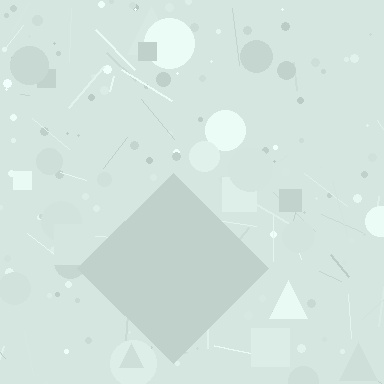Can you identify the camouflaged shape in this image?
The camouflaged shape is a diamond.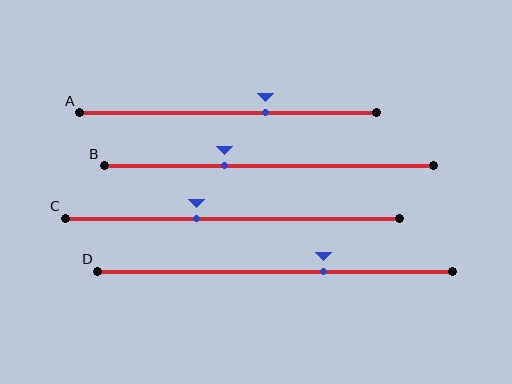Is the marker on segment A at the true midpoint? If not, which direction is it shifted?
No, the marker on segment A is shifted to the right by about 12% of the segment length.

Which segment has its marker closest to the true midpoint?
Segment C has its marker closest to the true midpoint.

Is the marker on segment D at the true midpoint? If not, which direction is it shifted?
No, the marker on segment D is shifted to the right by about 14% of the segment length.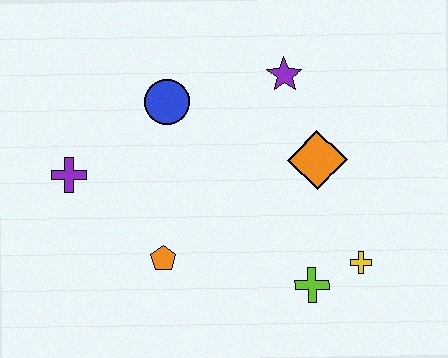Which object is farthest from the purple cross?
The yellow cross is farthest from the purple cross.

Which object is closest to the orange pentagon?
The purple cross is closest to the orange pentagon.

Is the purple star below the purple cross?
No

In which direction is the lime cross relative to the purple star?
The lime cross is below the purple star.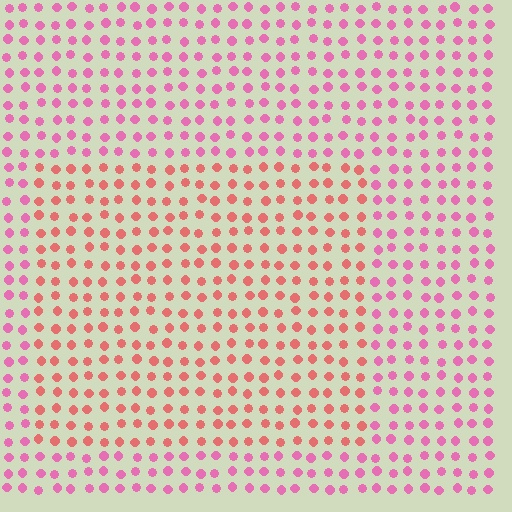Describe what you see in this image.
The image is filled with small pink elements in a uniform arrangement. A rectangle-shaped region is visible where the elements are tinted to a slightly different hue, forming a subtle color boundary.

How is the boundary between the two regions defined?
The boundary is defined purely by a slight shift in hue (about 36 degrees). Spacing, size, and orientation are identical on both sides.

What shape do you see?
I see a rectangle.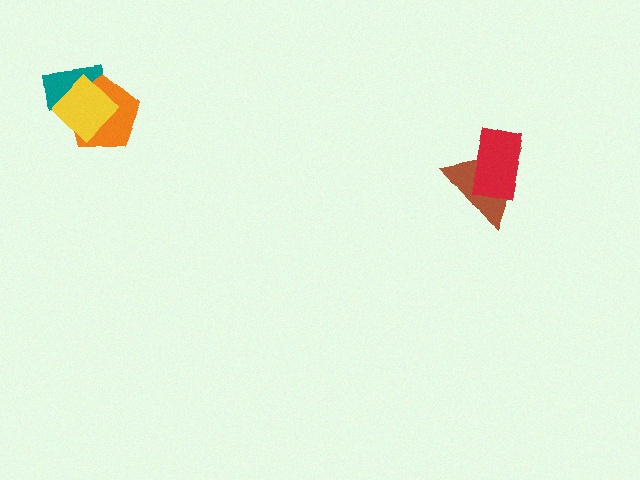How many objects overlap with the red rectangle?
1 object overlaps with the red rectangle.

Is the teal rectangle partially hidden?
Yes, it is partially covered by another shape.